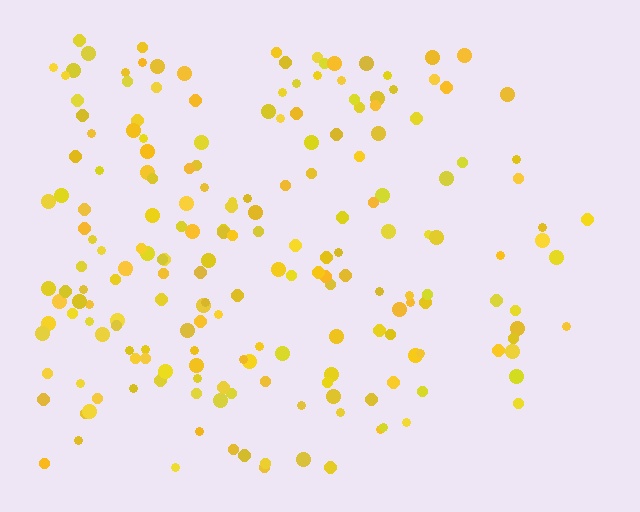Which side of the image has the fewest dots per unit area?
The right.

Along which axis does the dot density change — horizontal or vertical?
Horizontal.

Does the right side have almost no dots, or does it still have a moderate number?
Still a moderate number, just noticeably fewer than the left.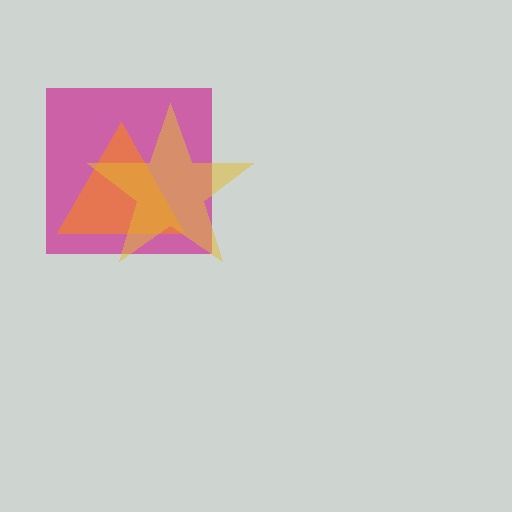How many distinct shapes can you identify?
There are 3 distinct shapes: a magenta square, an orange triangle, a yellow star.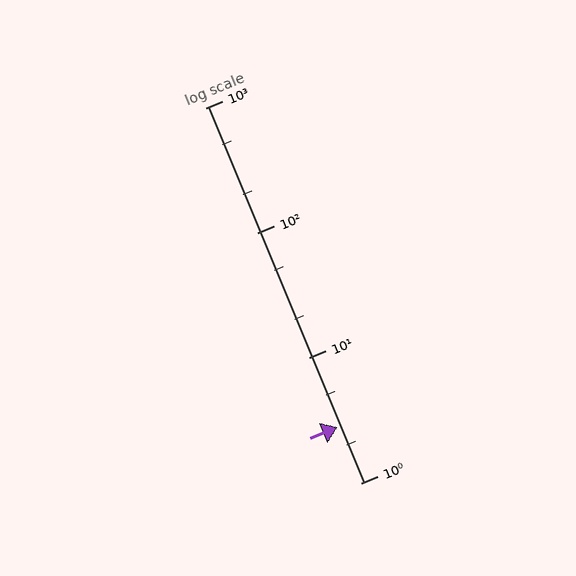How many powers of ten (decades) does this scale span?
The scale spans 3 decades, from 1 to 1000.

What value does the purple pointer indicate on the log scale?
The pointer indicates approximately 2.8.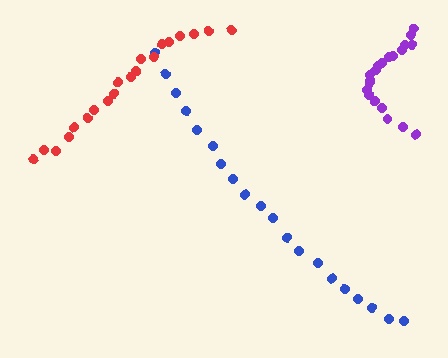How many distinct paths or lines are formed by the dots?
There are 3 distinct paths.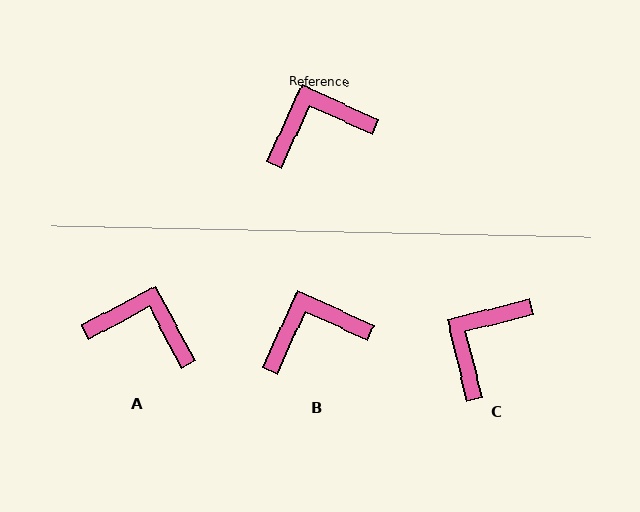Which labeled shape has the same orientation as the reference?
B.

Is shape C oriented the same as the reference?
No, it is off by about 38 degrees.